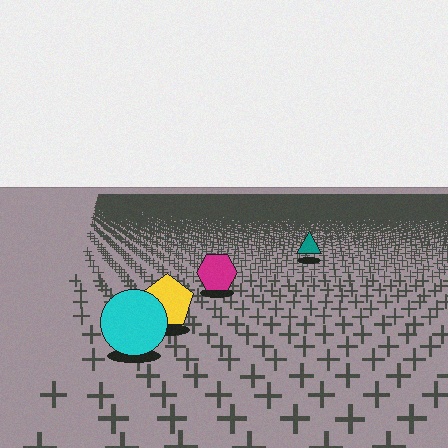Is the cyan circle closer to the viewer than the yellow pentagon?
Yes. The cyan circle is closer — you can tell from the texture gradient: the ground texture is coarser near it.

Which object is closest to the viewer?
The cyan circle is closest. The texture marks near it are larger and more spread out.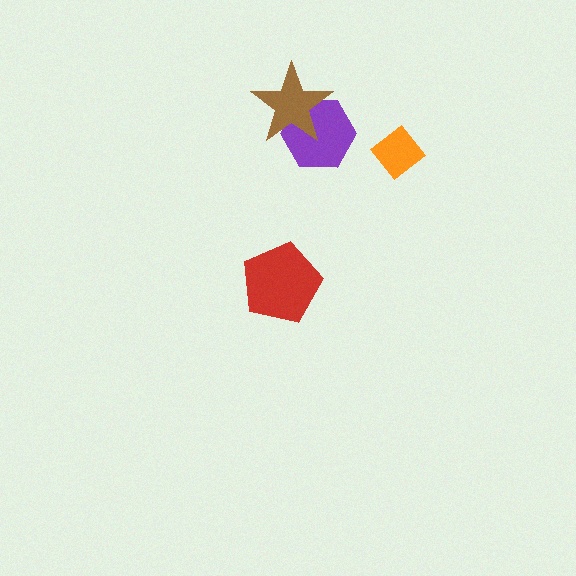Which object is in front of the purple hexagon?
The brown star is in front of the purple hexagon.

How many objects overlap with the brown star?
1 object overlaps with the brown star.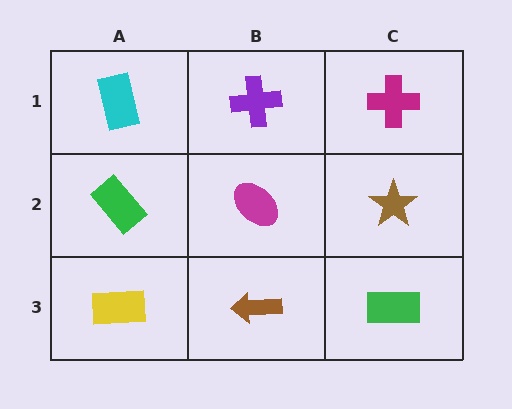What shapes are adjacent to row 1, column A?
A green rectangle (row 2, column A), a purple cross (row 1, column B).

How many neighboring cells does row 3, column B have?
3.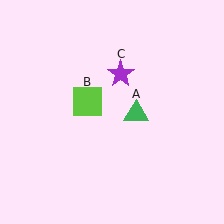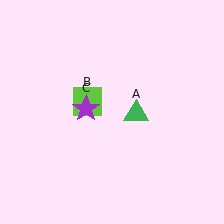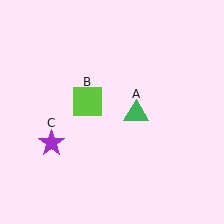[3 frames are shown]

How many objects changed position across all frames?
1 object changed position: purple star (object C).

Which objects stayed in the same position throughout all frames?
Green triangle (object A) and lime square (object B) remained stationary.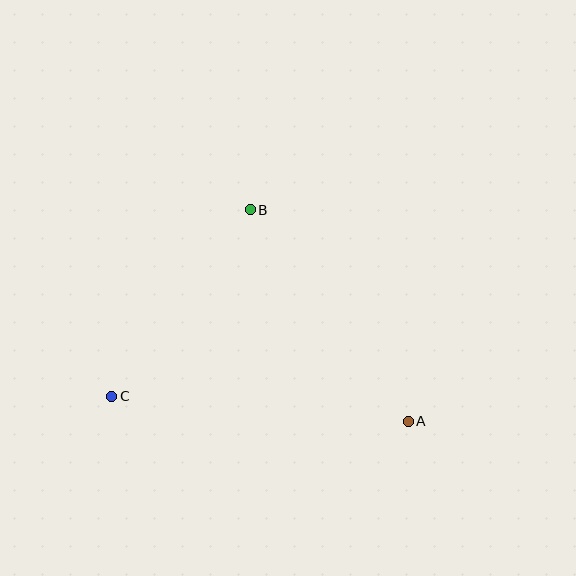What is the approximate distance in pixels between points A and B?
The distance between A and B is approximately 264 pixels.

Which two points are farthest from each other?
Points A and C are farthest from each other.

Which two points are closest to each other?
Points B and C are closest to each other.